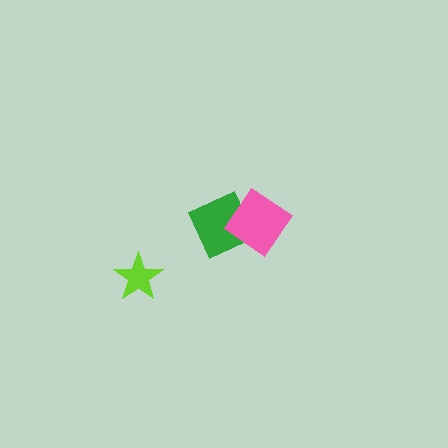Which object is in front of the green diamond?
The pink diamond is in front of the green diamond.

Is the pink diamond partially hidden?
No, no other shape covers it.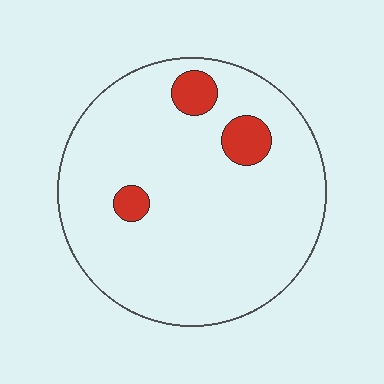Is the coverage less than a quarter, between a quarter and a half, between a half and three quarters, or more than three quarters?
Less than a quarter.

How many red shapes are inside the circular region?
3.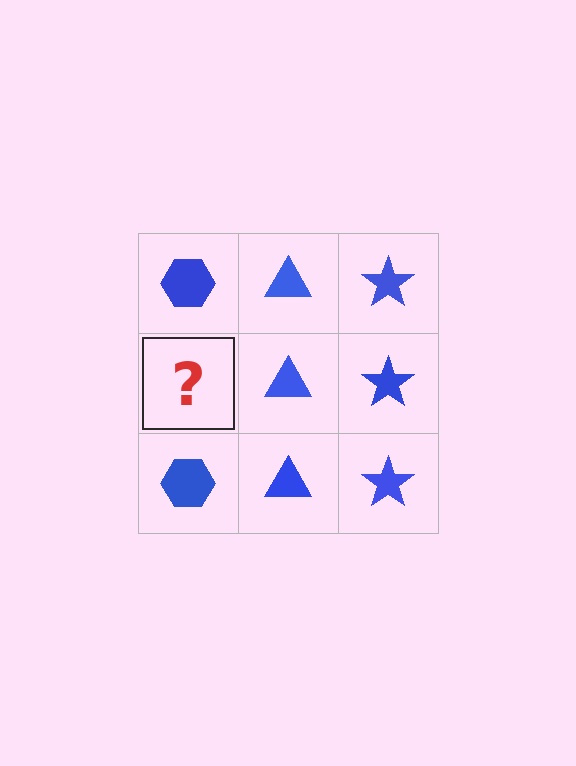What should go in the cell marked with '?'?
The missing cell should contain a blue hexagon.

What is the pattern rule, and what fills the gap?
The rule is that each column has a consistent shape. The gap should be filled with a blue hexagon.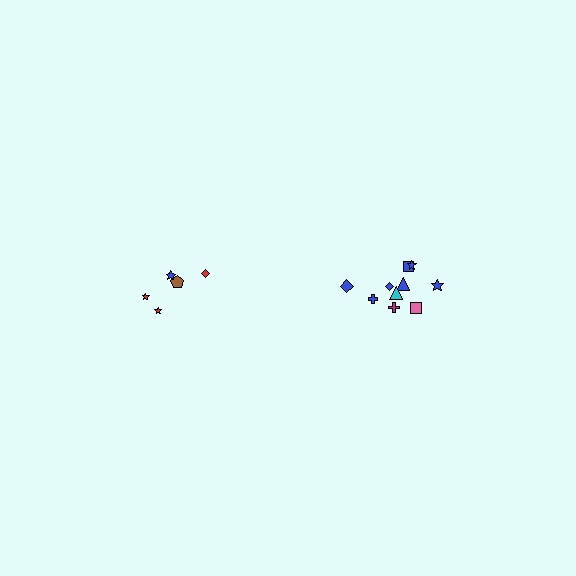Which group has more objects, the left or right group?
The right group.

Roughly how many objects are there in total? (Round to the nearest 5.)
Roughly 15 objects in total.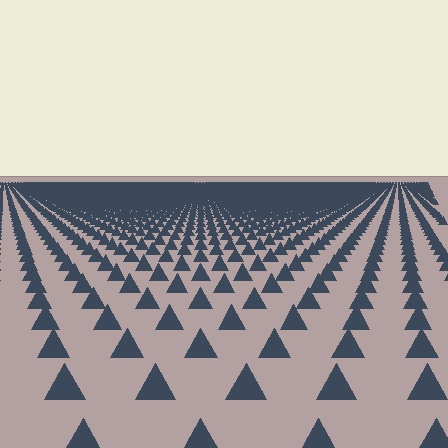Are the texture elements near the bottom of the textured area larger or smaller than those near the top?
Larger. Near the bottom, elements are closer to the viewer and appear at a bigger on-screen size.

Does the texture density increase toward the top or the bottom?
Density increases toward the top.